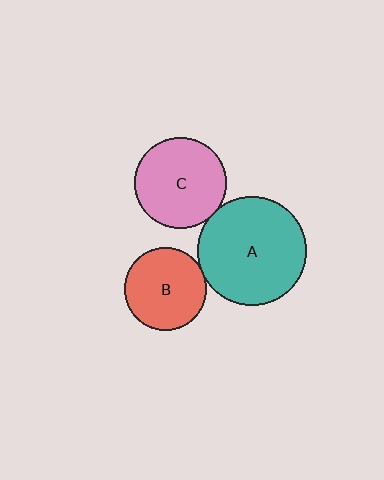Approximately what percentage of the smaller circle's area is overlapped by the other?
Approximately 5%.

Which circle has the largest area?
Circle A (teal).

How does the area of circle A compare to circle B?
Approximately 1.7 times.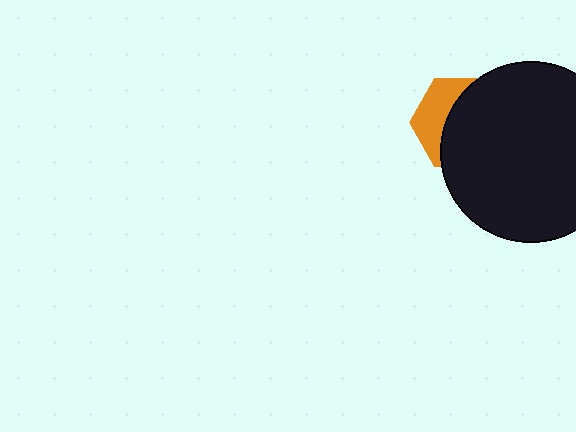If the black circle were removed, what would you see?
You would see the complete orange hexagon.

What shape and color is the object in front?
The object in front is a black circle.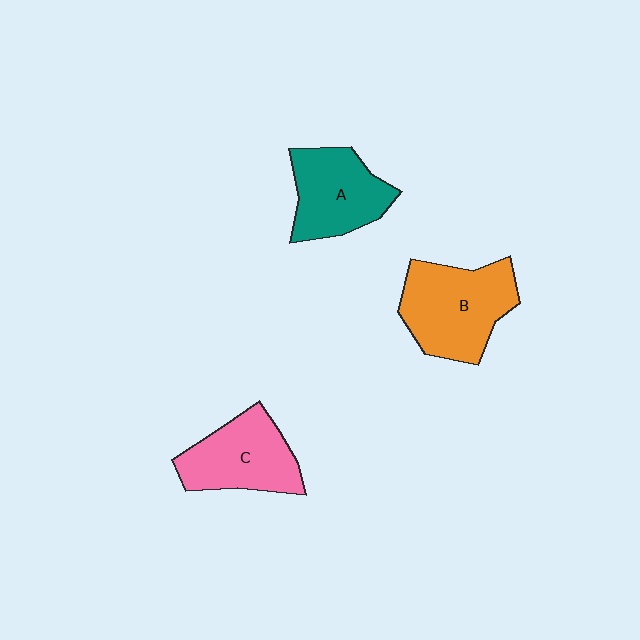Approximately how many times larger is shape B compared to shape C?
Approximately 1.2 times.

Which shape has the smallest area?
Shape A (teal).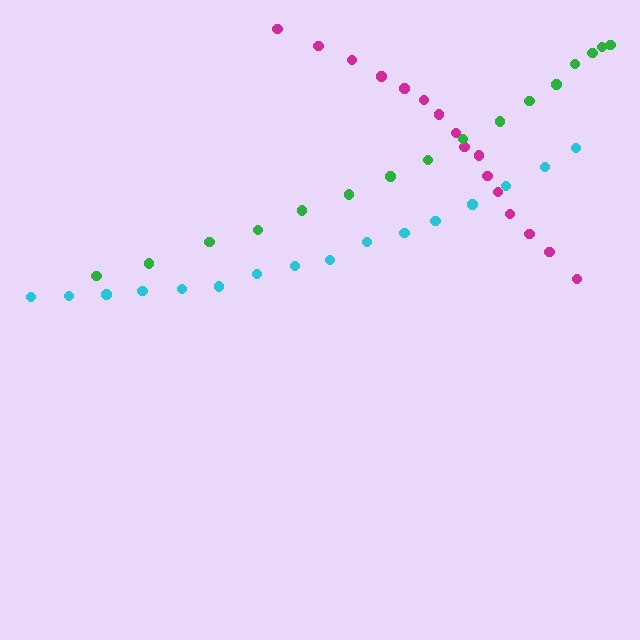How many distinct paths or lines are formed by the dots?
There are 3 distinct paths.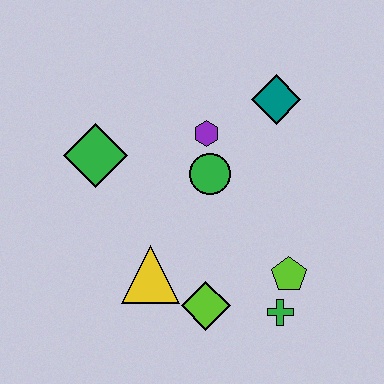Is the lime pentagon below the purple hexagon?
Yes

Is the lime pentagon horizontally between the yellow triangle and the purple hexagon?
No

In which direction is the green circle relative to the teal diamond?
The green circle is below the teal diamond.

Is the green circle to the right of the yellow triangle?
Yes